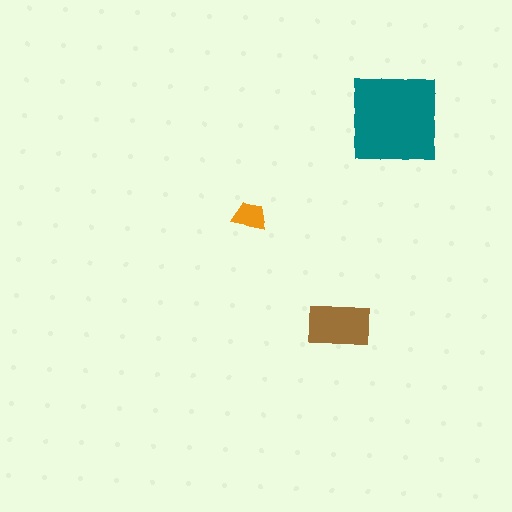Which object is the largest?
The teal square.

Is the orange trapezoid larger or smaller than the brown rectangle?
Smaller.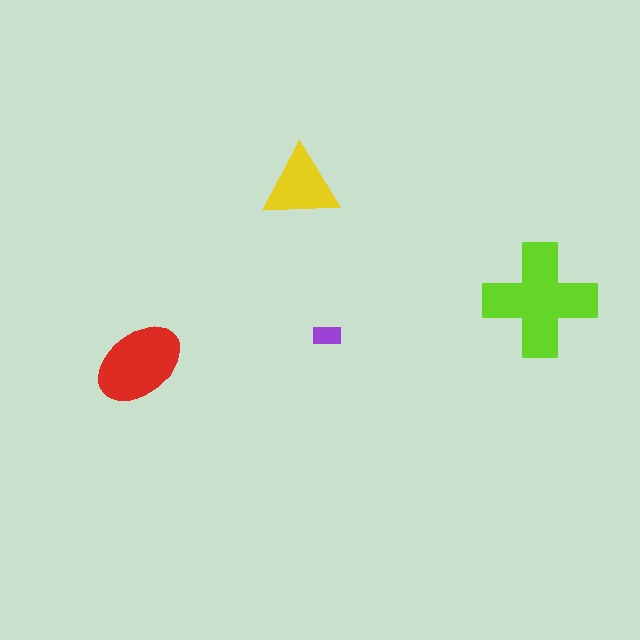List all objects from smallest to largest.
The purple rectangle, the yellow triangle, the red ellipse, the lime cross.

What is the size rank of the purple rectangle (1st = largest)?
4th.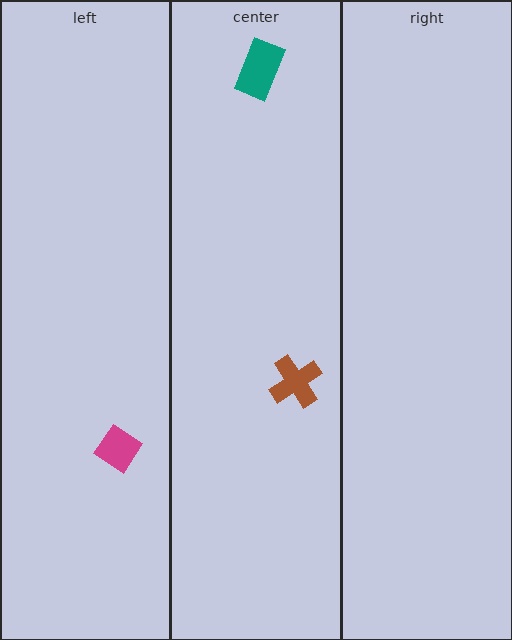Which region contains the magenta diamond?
The left region.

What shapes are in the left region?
The magenta diamond.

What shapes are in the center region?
The teal rectangle, the brown cross.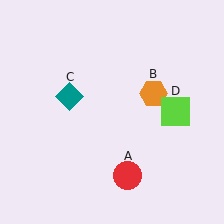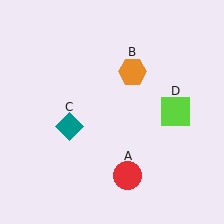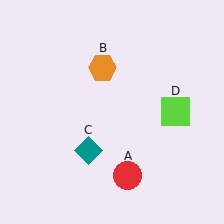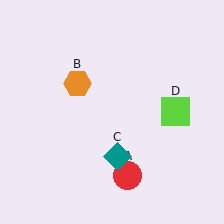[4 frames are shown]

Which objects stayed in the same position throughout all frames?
Red circle (object A) and lime square (object D) remained stationary.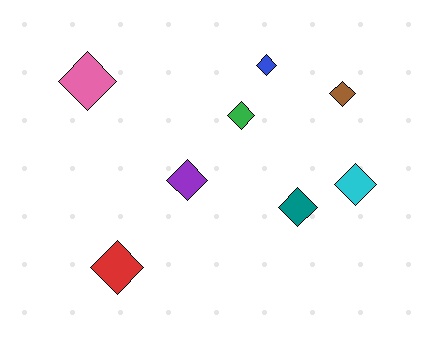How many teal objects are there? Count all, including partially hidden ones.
There is 1 teal object.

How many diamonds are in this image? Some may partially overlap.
There are 8 diamonds.